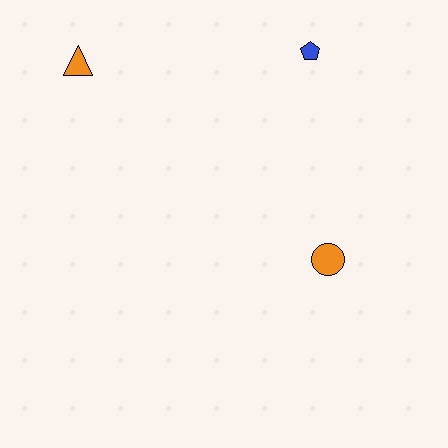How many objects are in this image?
There are 3 objects.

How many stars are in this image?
There are no stars.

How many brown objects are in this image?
There are no brown objects.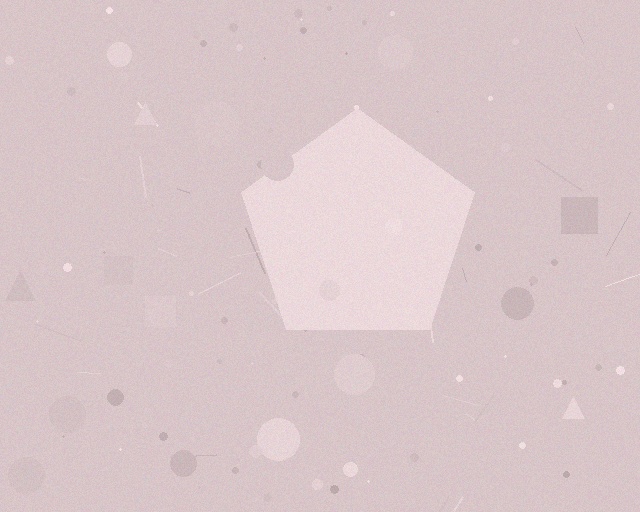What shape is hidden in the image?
A pentagon is hidden in the image.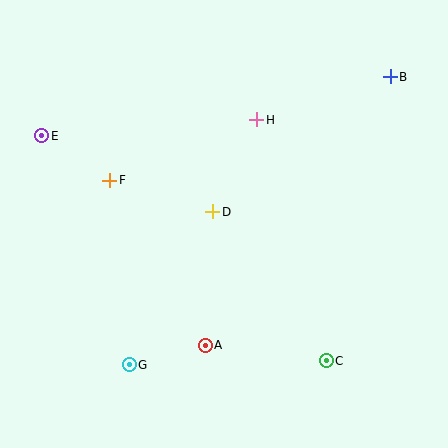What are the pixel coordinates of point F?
Point F is at (110, 180).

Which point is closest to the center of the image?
Point D at (213, 212) is closest to the center.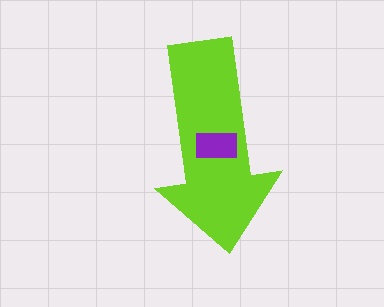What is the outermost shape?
The lime arrow.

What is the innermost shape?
The purple rectangle.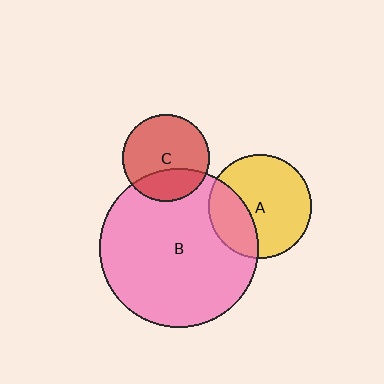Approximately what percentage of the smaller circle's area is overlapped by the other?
Approximately 30%.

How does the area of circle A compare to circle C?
Approximately 1.4 times.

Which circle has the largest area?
Circle B (pink).